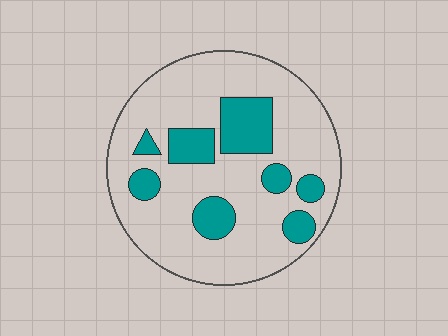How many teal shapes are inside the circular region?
8.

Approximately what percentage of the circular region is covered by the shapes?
Approximately 20%.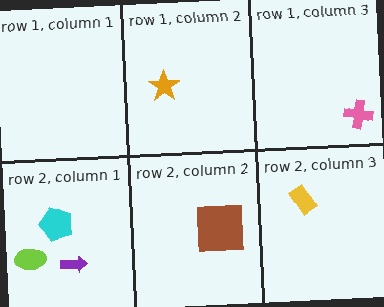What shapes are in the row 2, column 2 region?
The brown square.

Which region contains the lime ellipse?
The row 2, column 1 region.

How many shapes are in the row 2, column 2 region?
1.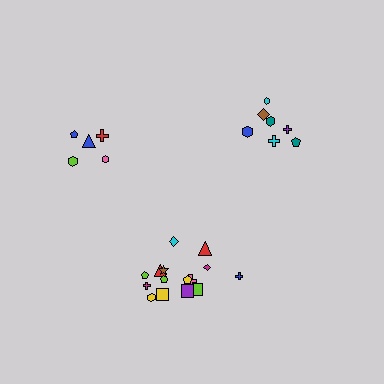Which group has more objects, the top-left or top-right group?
The top-right group.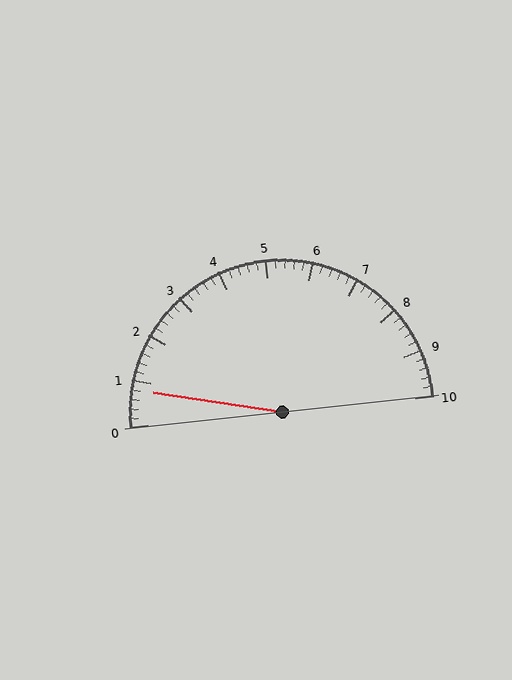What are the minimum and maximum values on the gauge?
The gauge ranges from 0 to 10.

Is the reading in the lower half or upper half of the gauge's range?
The reading is in the lower half of the range (0 to 10).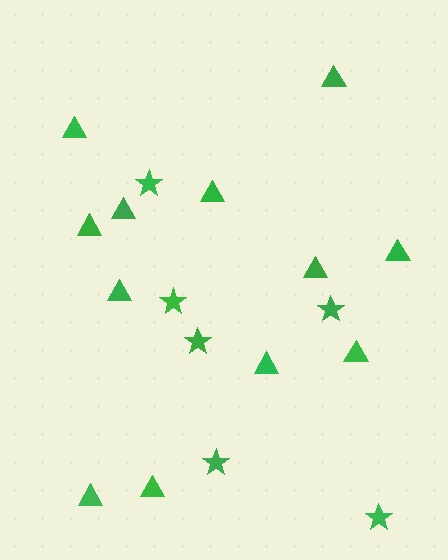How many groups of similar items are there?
There are 2 groups: one group of stars (6) and one group of triangles (12).